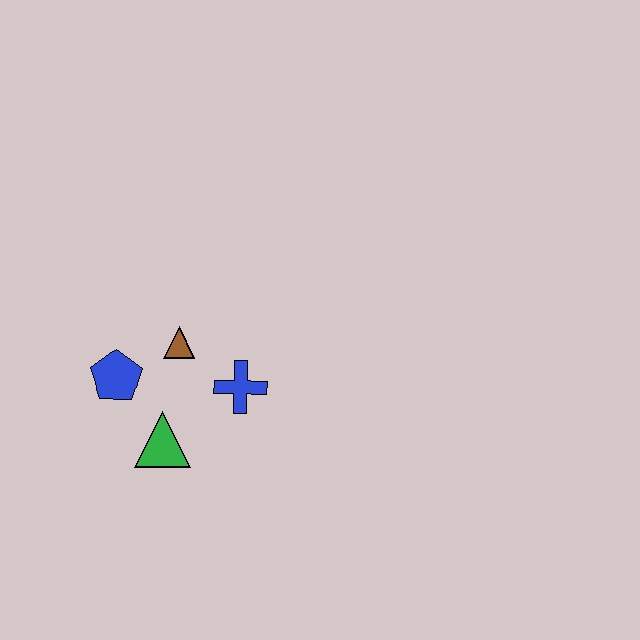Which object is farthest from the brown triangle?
The green triangle is farthest from the brown triangle.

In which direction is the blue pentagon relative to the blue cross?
The blue pentagon is to the left of the blue cross.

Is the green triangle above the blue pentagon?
No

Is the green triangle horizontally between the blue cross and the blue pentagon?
Yes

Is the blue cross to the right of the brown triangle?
Yes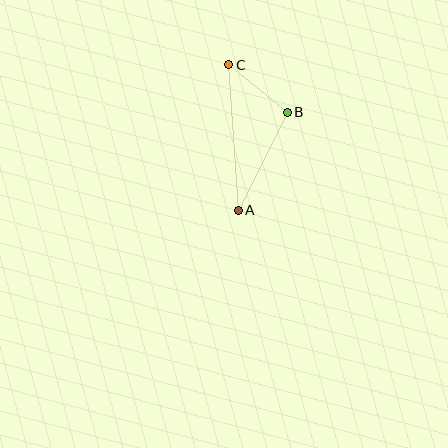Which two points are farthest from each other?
Points A and C are farthest from each other.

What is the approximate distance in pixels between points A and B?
The distance between A and B is approximately 110 pixels.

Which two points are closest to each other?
Points B and C are closest to each other.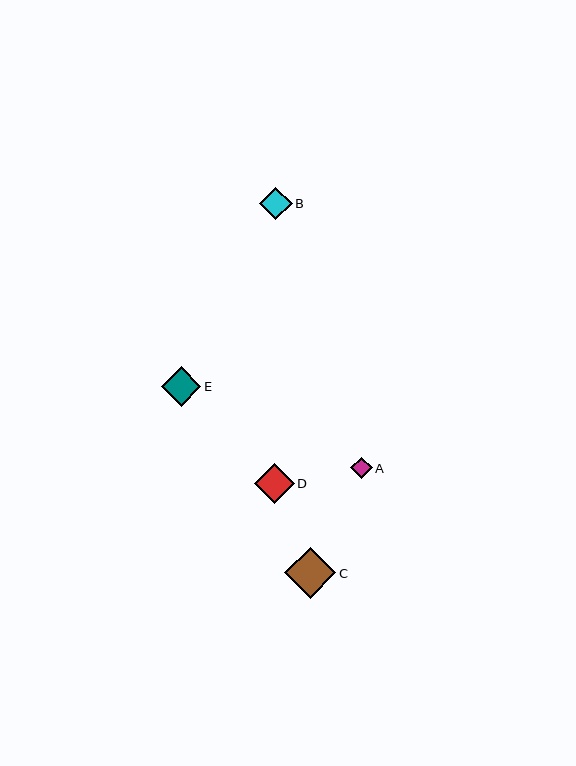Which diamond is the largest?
Diamond C is the largest with a size of approximately 51 pixels.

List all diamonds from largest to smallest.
From largest to smallest: C, D, E, B, A.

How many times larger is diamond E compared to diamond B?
Diamond E is approximately 1.2 times the size of diamond B.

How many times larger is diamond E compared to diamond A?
Diamond E is approximately 1.8 times the size of diamond A.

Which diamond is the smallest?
Diamond A is the smallest with a size of approximately 21 pixels.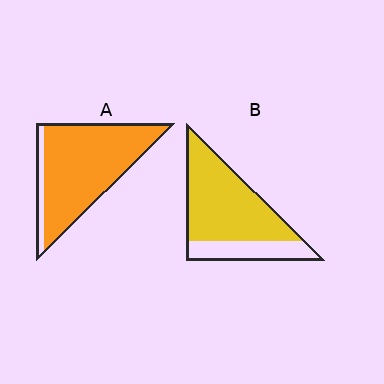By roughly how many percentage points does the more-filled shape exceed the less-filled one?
By roughly 15 percentage points (A over B).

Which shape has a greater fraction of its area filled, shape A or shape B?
Shape A.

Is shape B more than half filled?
Yes.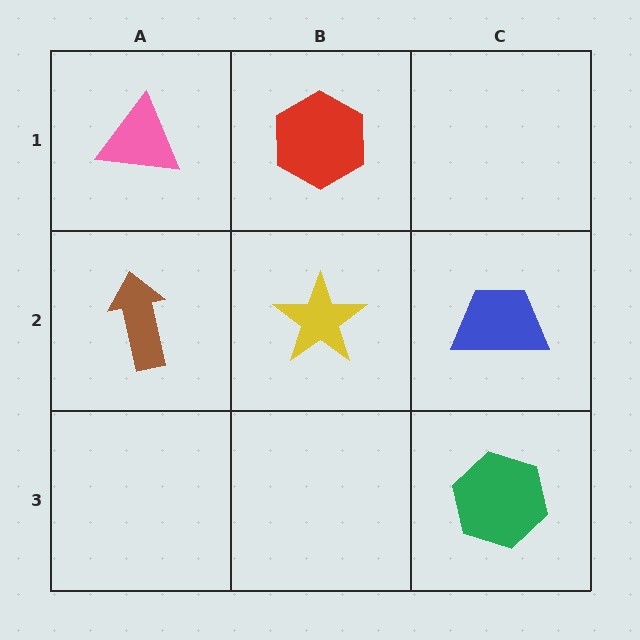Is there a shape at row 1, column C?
No, that cell is empty.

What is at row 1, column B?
A red hexagon.